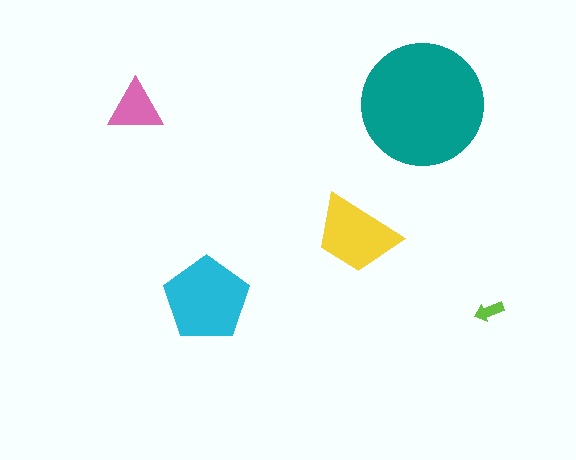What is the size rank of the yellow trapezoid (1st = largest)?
3rd.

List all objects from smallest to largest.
The lime arrow, the pink triangle, the yellow trapezoid, the cyan pentagon, the teal circle.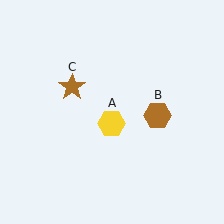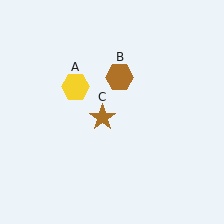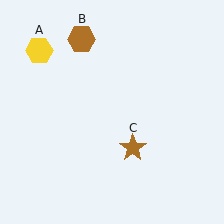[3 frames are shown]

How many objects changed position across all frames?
3 objects changed position: yellow hexagon (object A), brown hexagon (object B), brown star (object C).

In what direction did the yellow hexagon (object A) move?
The yellow hexagon (object A) moved up and to the left.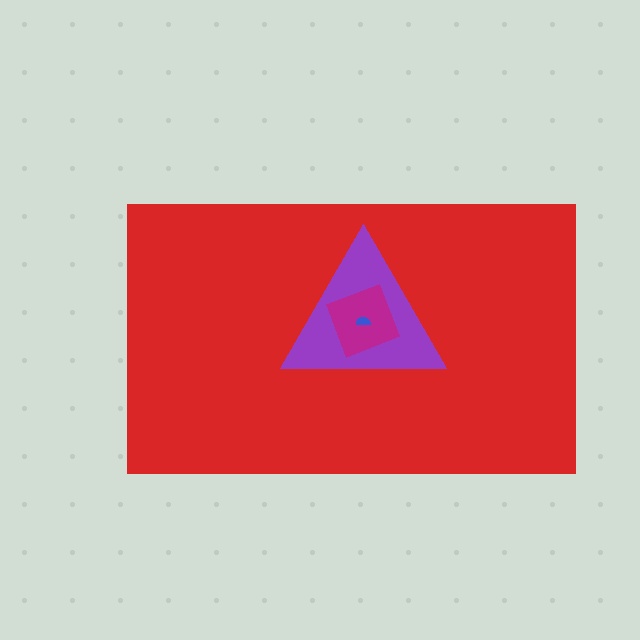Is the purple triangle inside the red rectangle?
Yes.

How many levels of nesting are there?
4.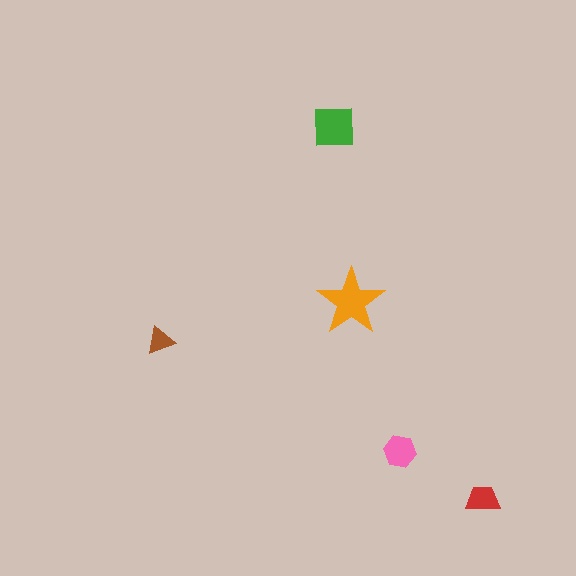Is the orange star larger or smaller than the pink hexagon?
Larger.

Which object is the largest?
The orange star.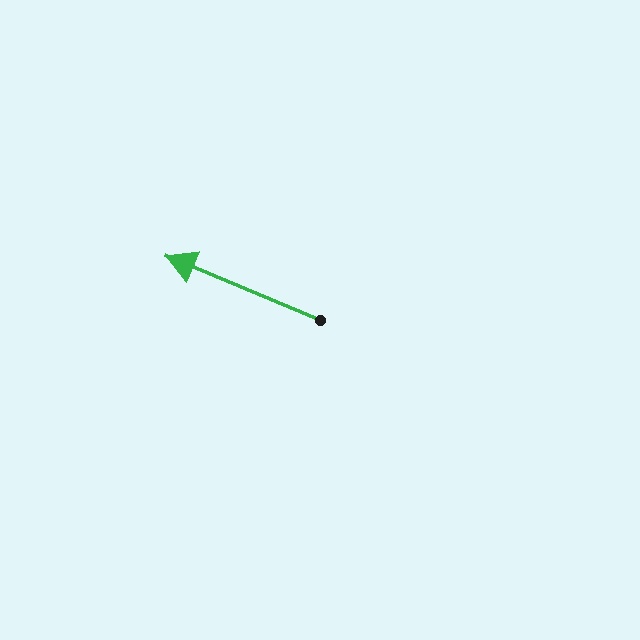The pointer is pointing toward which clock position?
Roughly 10 o'clock.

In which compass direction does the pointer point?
Northwest.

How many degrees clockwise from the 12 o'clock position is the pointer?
Approximately 293 degrees.